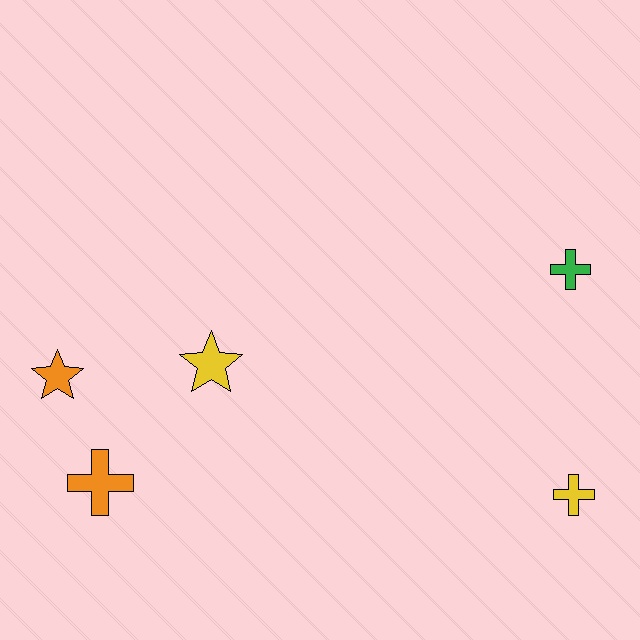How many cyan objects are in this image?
There are no cyan objects.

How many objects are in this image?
There are 5 objects.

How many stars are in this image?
There are 2 stars.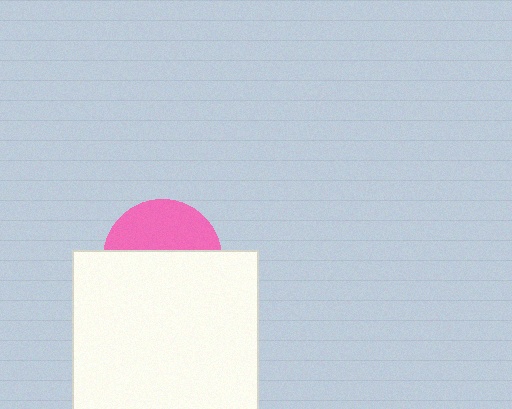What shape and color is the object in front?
The object in front is a white rectangle.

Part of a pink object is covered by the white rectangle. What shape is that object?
It is a circle.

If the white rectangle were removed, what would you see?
You would see the complete pink circle.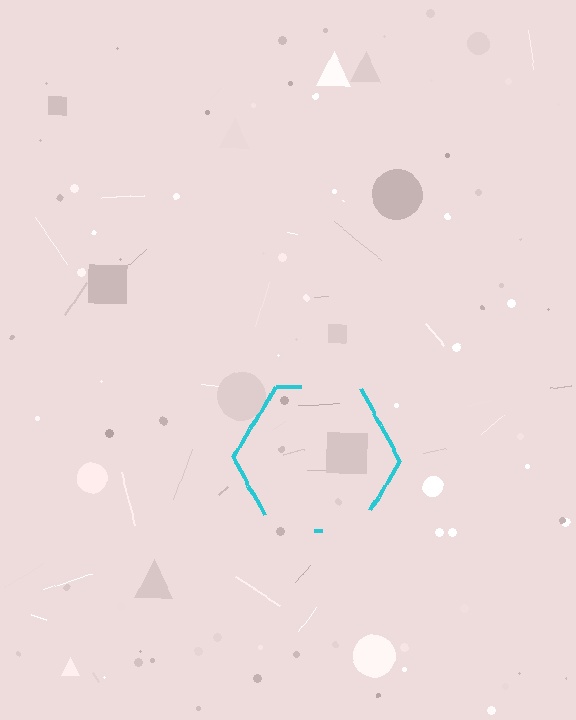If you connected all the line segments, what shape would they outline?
They would outline a hexagon.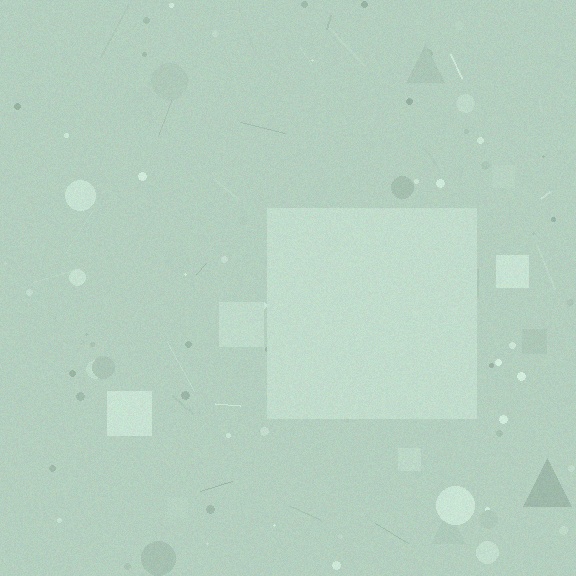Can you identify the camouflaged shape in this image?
The camouflaged shape is a square.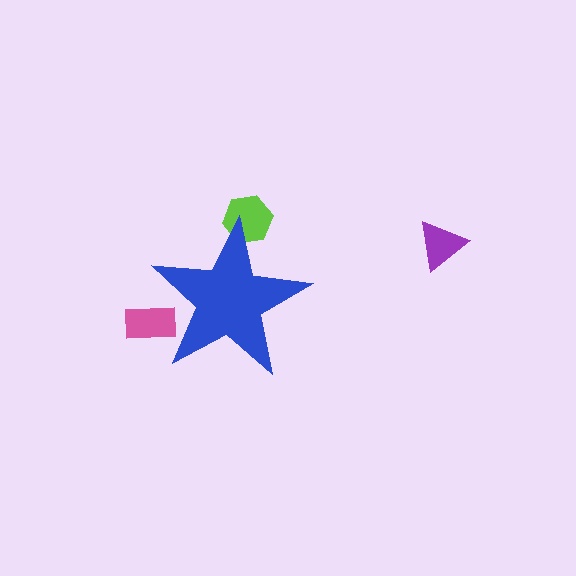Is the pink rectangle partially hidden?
Yes, the pink rectangle is partially hidden behind the blue star.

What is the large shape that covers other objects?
A blue star.